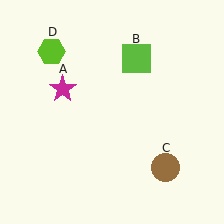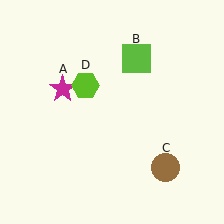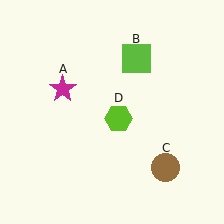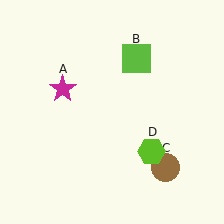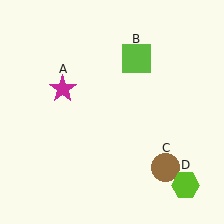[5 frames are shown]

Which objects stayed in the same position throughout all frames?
Magenta star (object A) and lime square (object B) and brown circle (object C) remained stationary.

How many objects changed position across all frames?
1 object changed position: lime hexagon (object D).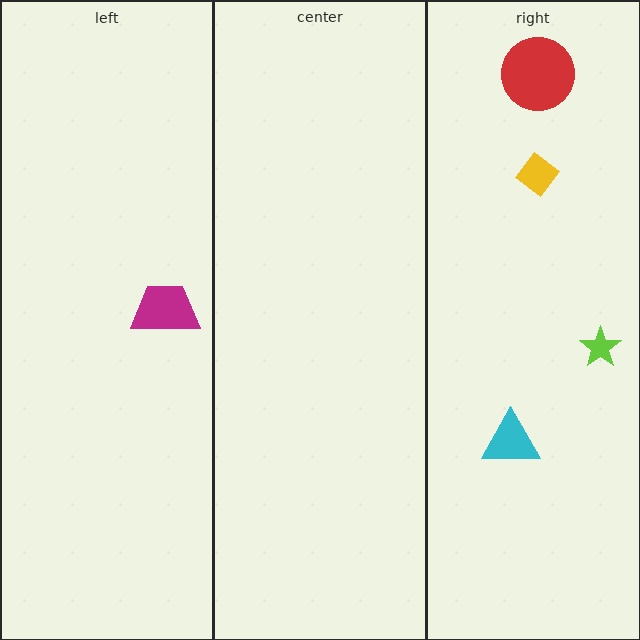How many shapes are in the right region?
4.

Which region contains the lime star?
The right region.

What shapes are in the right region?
The lime star, the red circle, the yellow diamond, the cyan triangle.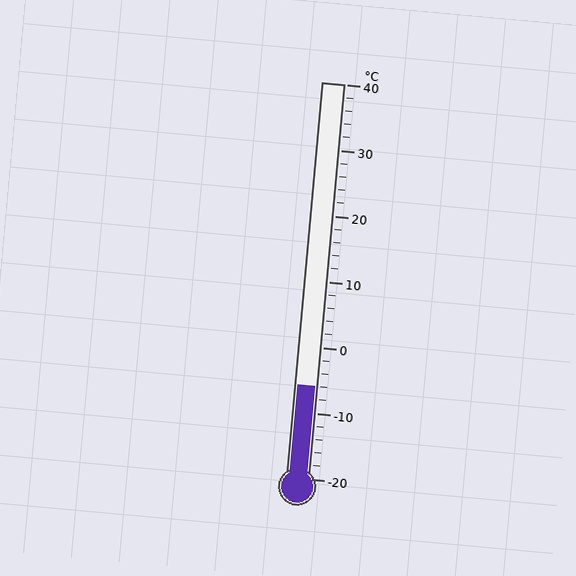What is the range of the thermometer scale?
The thermometer scale ranges from -20°C to 40°C.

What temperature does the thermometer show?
The thermometer shows approximately -6°C.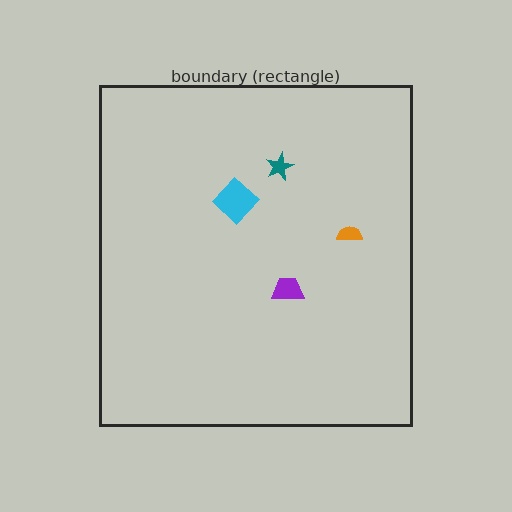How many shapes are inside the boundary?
4 inside, 0 outside.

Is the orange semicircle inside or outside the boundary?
Inside.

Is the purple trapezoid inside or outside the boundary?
Inside.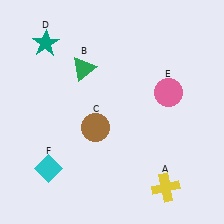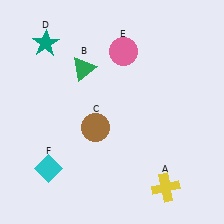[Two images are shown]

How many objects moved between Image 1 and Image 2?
1 object moved between the two images.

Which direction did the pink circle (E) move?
The pink circle (E) moved left.